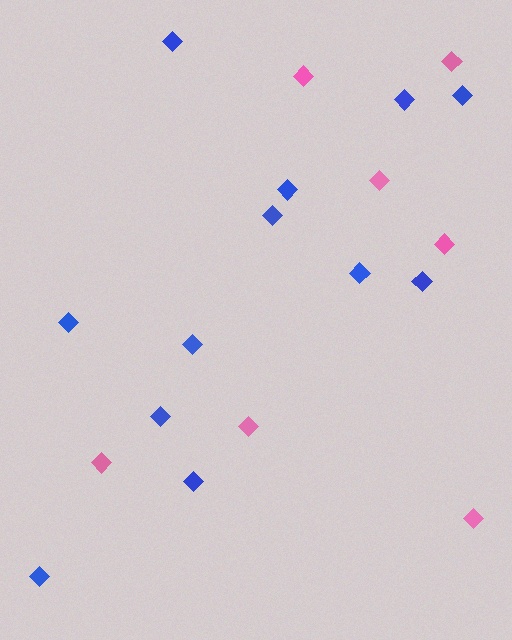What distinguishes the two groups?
There are 2 groups: one group of pink diamonds (7) and one group of blue diamonds (12).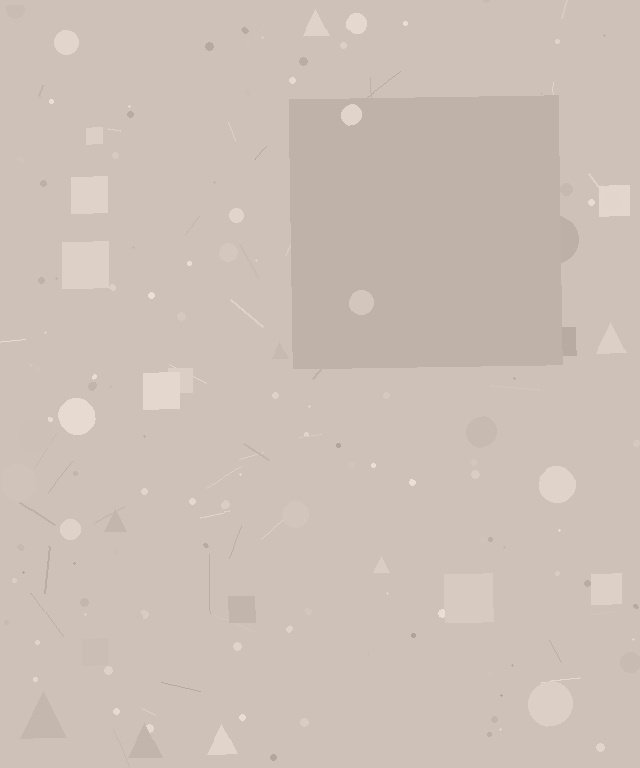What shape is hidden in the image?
A square is hidden in the image.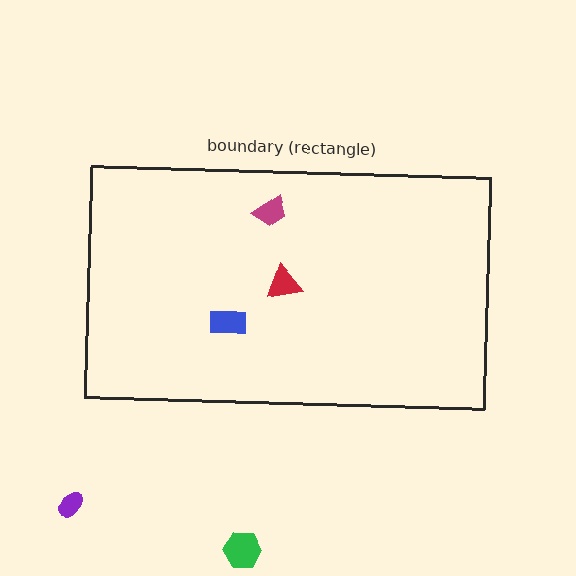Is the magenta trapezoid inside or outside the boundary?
Inside.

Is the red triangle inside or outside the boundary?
Inside.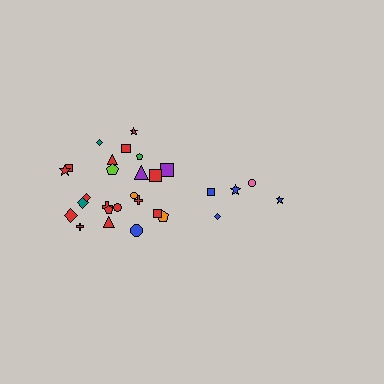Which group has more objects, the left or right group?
The left group.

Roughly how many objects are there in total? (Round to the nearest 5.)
Roughly 30 objects in total.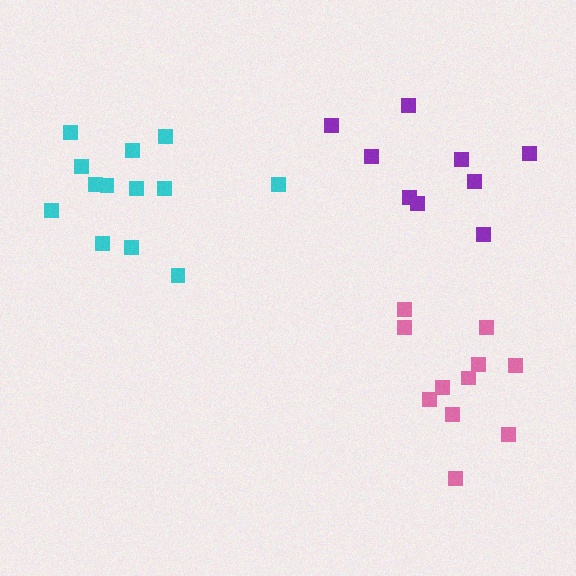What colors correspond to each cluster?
The clusters are colored: cyan, purple, pink.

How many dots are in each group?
Group 1: 13 dots, Group 2: 9 dots, Group 3: 11 dots (33 total).